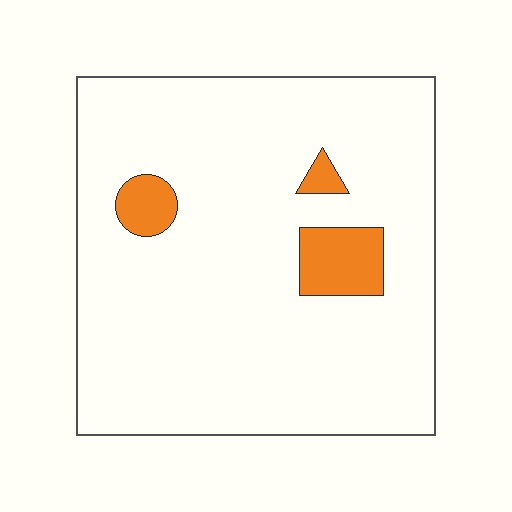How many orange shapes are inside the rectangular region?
3.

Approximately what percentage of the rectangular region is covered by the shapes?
Approximately 10%.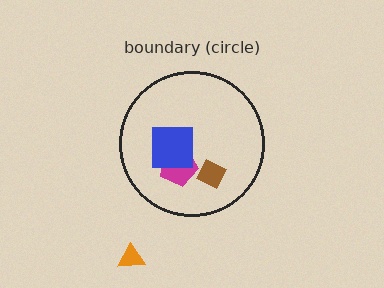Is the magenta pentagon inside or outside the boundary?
Inside.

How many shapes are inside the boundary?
3 inside, 1 outside.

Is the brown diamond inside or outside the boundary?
Inside.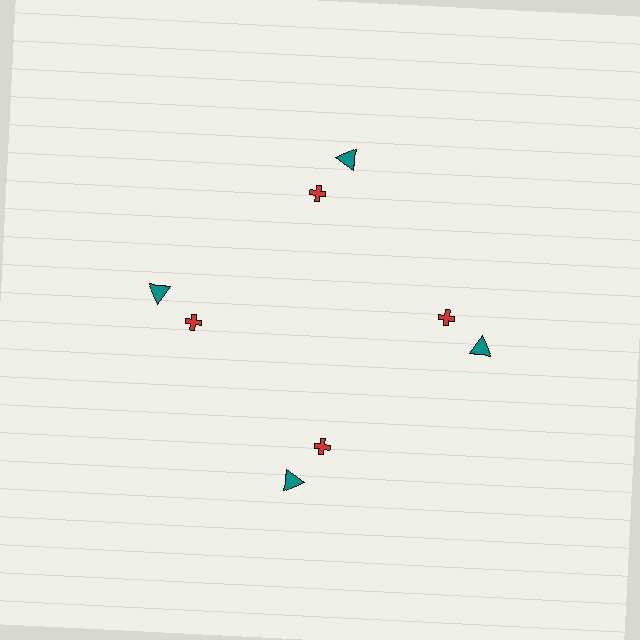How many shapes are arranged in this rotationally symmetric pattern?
There are 8 shapes, arranged in 4 groups of 2.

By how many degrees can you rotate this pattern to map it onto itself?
The pattern maps onto itself every 90 degrees of rotation.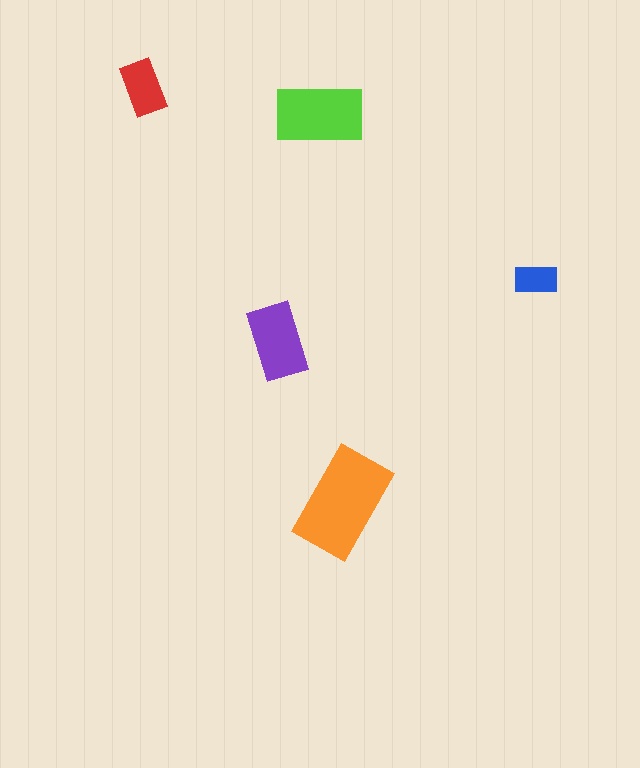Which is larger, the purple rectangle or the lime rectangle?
The lime one.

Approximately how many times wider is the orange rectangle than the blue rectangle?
About 2.5 times wider.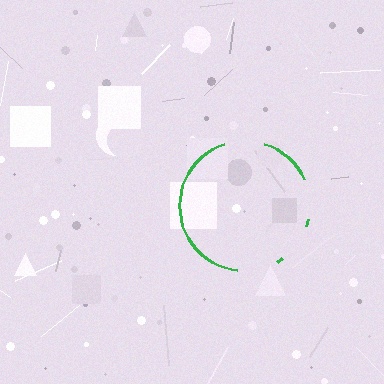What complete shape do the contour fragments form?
The contour fragments form a circle.